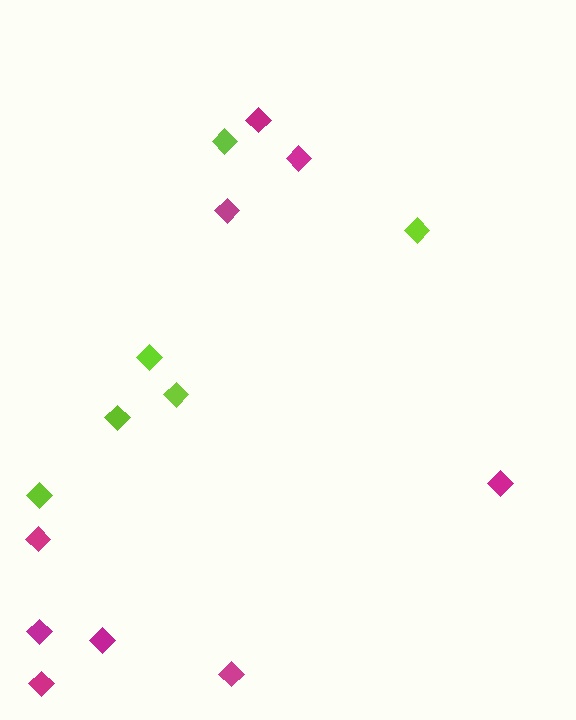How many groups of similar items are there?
There are 2 groups: one group of magenta diamonds (9) and one group of lime diamonds (6).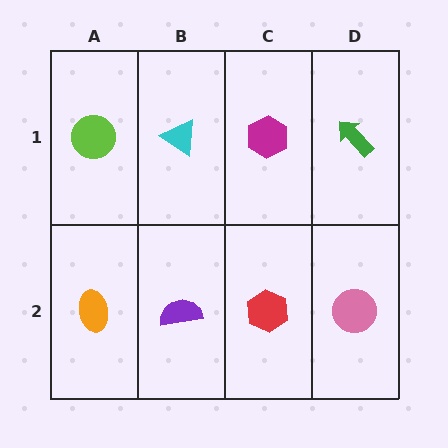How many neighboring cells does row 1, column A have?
2.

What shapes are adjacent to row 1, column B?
A purple semicircle (row 2, column B), a lime circle (row 1, column A), a magenta hexagon (row 1, column C).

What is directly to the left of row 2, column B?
An orange ellipse.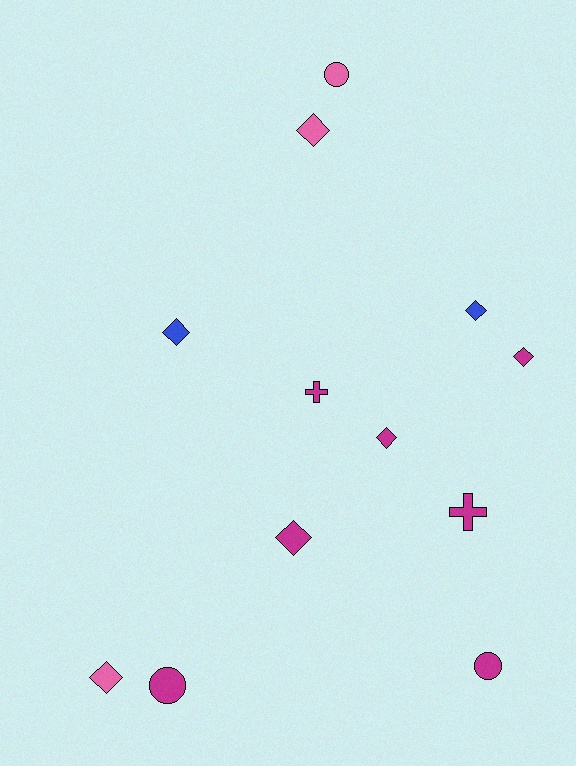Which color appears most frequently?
Magenta, with 7 objects.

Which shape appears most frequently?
Diamond, with 7 objects.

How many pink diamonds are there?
There are 2 pink diamonds.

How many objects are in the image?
There are 12 objects.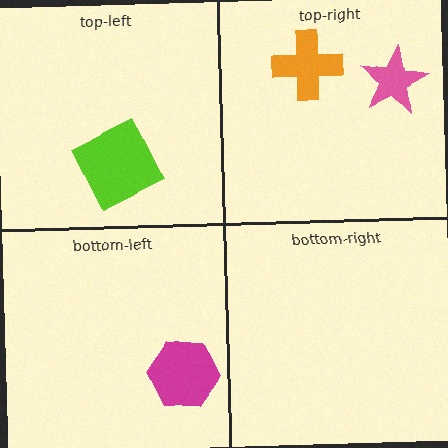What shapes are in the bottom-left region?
The magenta hexagon.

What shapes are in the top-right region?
The orange cross, the pink star.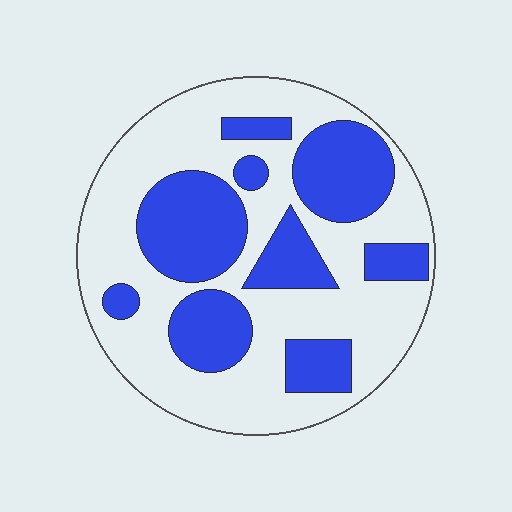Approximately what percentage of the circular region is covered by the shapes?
Approximately 35%.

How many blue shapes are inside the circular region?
9.